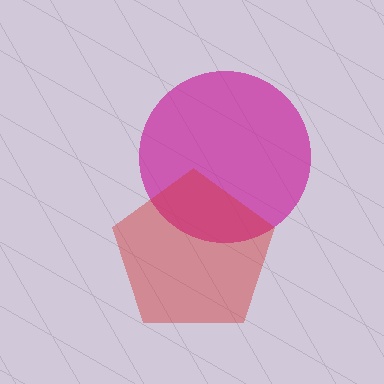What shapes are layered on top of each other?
The layered shapes are: a magenta circle, a red pentagon.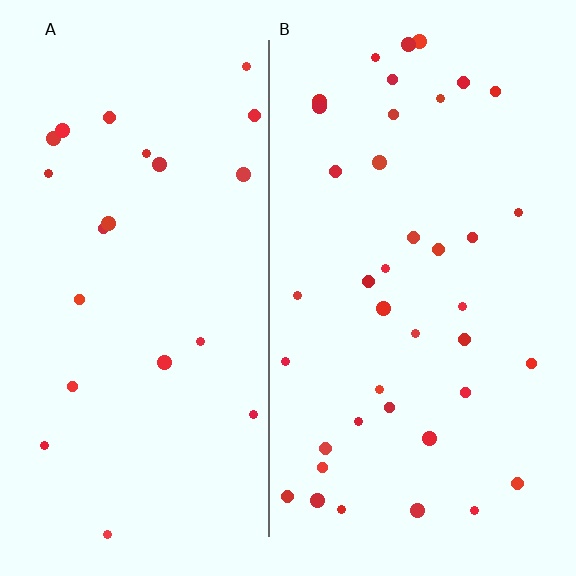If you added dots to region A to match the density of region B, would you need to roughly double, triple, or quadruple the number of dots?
Approximately double.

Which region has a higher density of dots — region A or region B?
B (the right).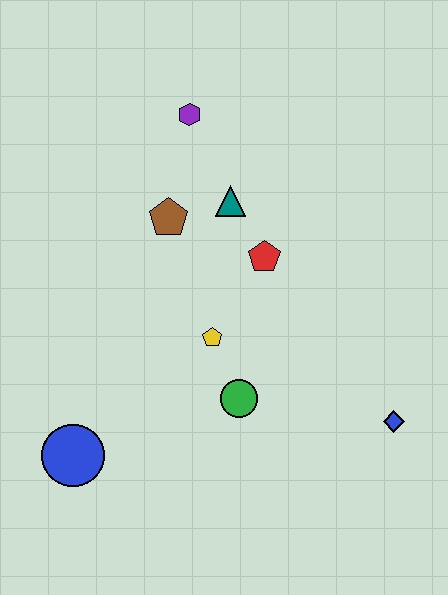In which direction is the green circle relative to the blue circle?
The green circle is to the right of the blue circle.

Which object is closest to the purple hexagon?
The teal triangle is closest to the purple hexagon.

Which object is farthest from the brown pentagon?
The blue diamond is farthest from the brown pentagon.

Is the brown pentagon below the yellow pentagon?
No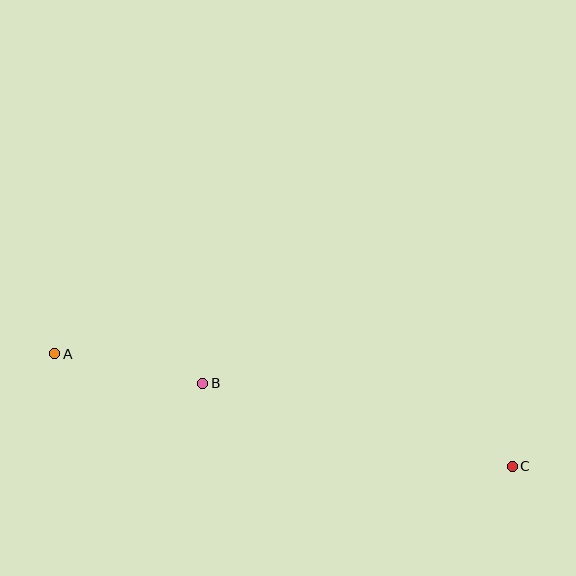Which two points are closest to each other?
Points A and B are closest to each other.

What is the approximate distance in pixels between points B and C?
The distance between B and C is approximately 320 pixels.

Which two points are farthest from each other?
Points A and C are farthest from each other.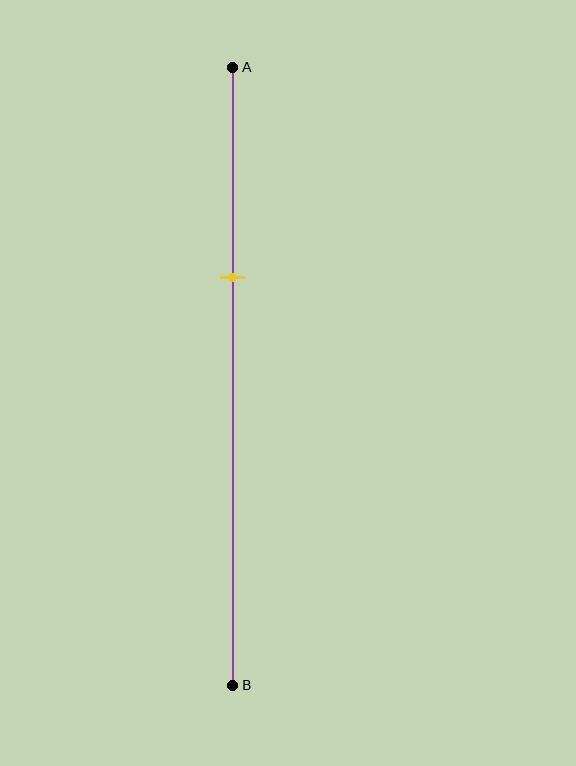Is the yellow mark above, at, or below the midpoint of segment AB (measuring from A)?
The yellow mark is above the midpoint of segment AB.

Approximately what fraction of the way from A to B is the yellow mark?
The yellow mark is approximately 35% of the way from A to B.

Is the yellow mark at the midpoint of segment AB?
No, the mark is at about 35% from A, not at the 50% midpoint.